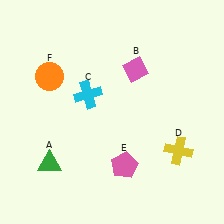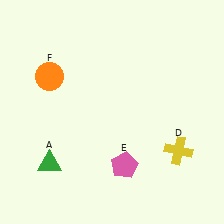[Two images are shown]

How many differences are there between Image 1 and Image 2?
There are 2 differences between the two images.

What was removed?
The pink diamond (B), the cyan cross (C) were removed in Image 2.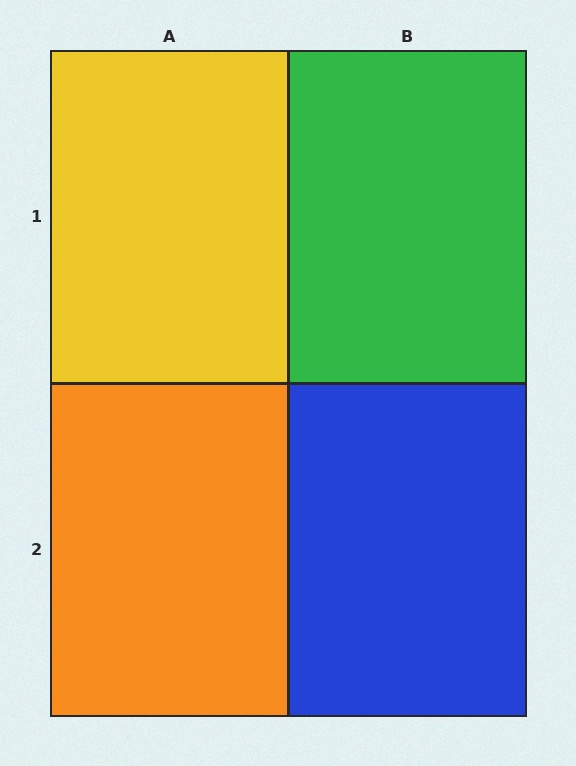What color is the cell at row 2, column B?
Blue.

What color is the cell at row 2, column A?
Orange.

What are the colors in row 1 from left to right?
Yellow, green.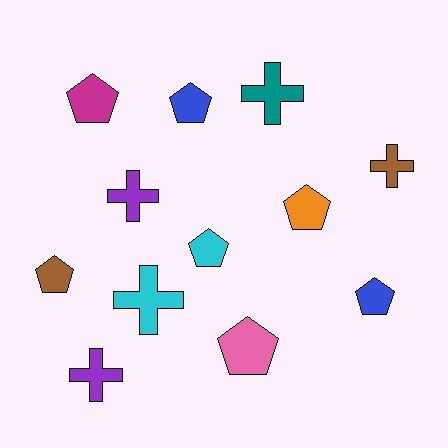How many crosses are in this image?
There are 5 crosses.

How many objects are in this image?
There are 12 objects.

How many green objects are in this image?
There are no green objects.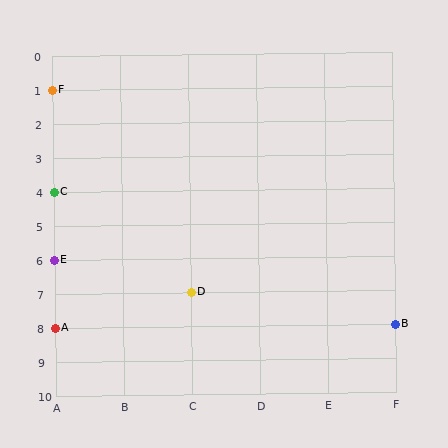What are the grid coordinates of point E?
Point E is at grid coordinates (A, 6).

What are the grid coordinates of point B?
Point B is at grid coordinates (F, 8).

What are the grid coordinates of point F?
Point F is at grid coordinates (A, 1).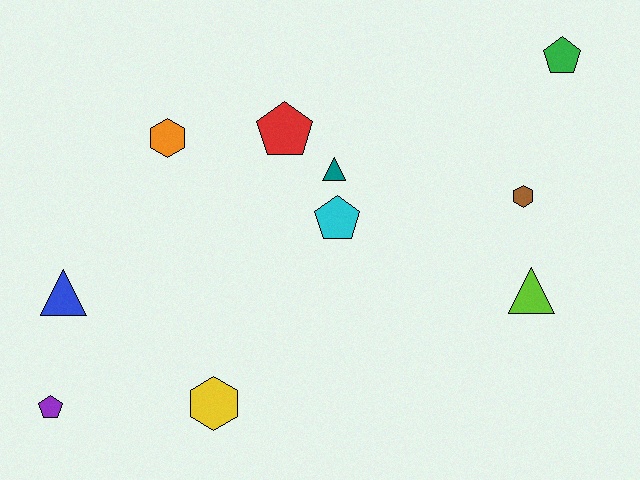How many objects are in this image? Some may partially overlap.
There are 10 objects.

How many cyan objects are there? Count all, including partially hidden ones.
There is 1 cyan object.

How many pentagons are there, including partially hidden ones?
There are 4 pentagons.